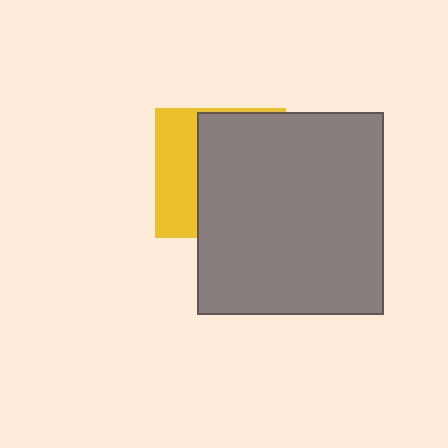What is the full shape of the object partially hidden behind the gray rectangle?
The partially hidden object is a yellow square.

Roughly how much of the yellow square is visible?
A small part of it is visible (roughly 34%).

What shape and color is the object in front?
The object in front is a gray rectangle.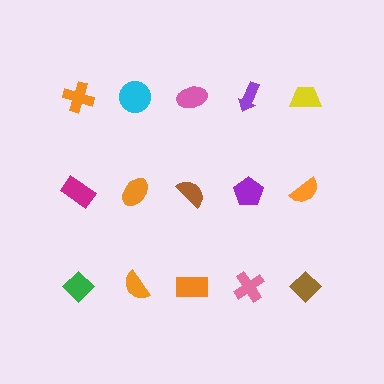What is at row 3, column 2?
An orange semicircle.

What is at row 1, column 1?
An orange cross.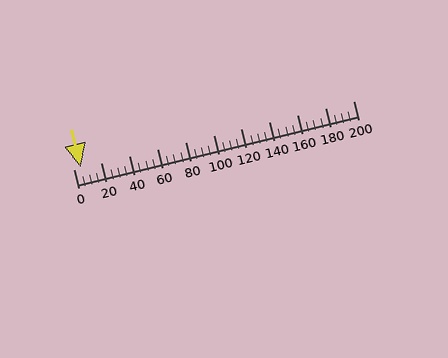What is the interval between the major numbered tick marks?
The major tick marks are spaced 20 units apart.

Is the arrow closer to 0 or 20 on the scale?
The arrow is closer to 0.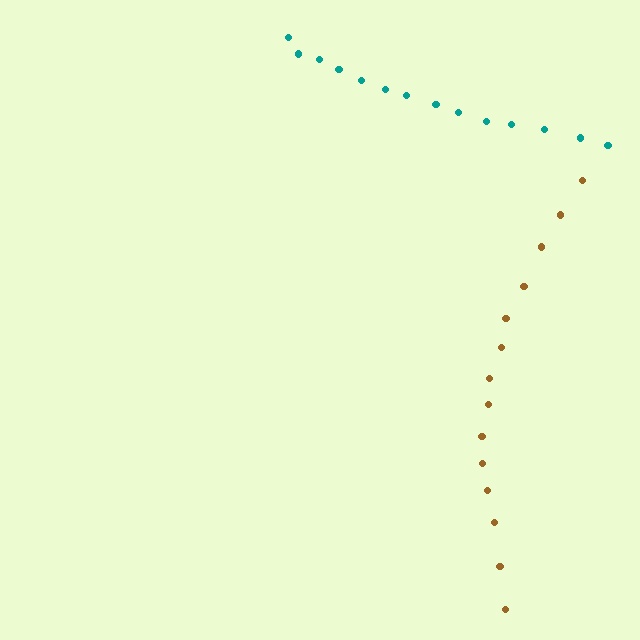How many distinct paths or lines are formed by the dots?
There are 2 distinct paths.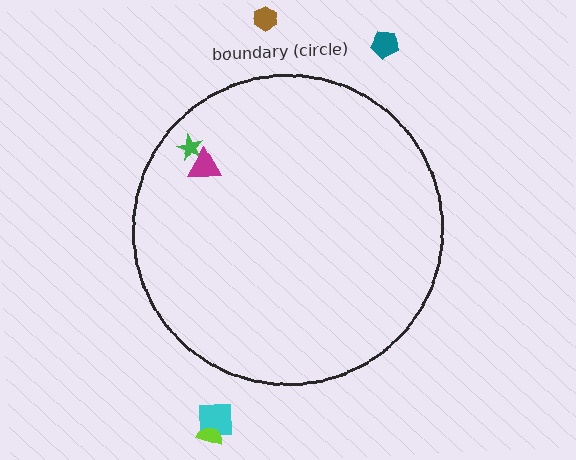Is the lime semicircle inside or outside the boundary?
Outside.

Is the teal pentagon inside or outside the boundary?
Outside.